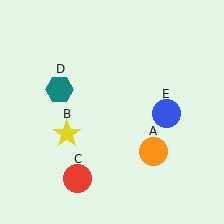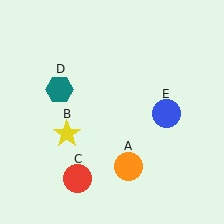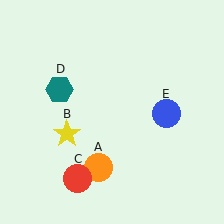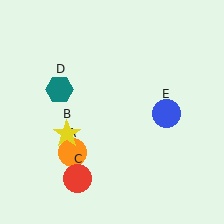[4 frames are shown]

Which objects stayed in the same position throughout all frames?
Yellow star (object B) and red circle (object C) and teal hexagon (object D) and blue circle (object E) remained stationary.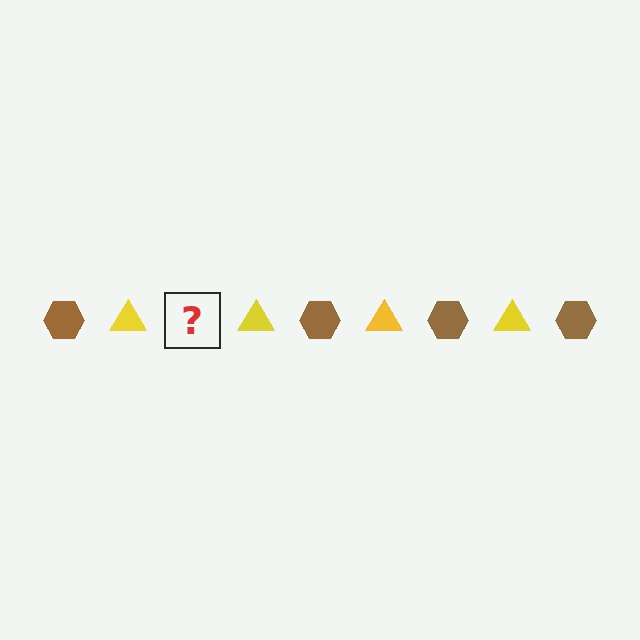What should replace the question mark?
The question mark should be replaced with a brown hexagon.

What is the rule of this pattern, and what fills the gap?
The rule is that the pattern alternates between brown hexagon and yellow triangle. The gap should be filled with a brown hexagon.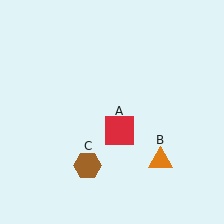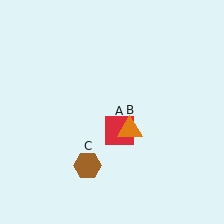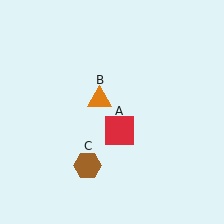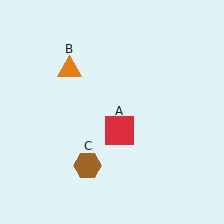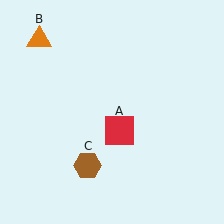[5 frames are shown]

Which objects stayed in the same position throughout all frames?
Red square (object A) and brown hexagon (object C) remained stationary.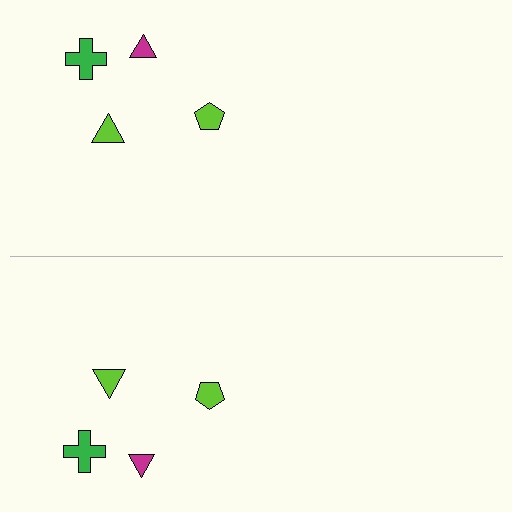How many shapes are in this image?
There are 8 shapes in this image.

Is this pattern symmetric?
Yes, this pattern has bilateral (reflection) symmetry.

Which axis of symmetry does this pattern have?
The pattern has a horizontal axis of symmetry running through the center of the image.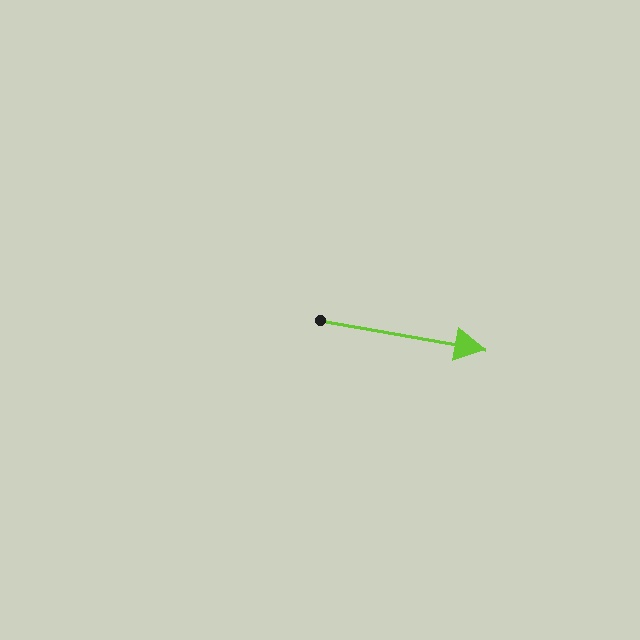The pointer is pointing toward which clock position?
Roughly 3 o'clock.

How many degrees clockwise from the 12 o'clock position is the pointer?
Approximately 100 degrees.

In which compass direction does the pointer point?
East.